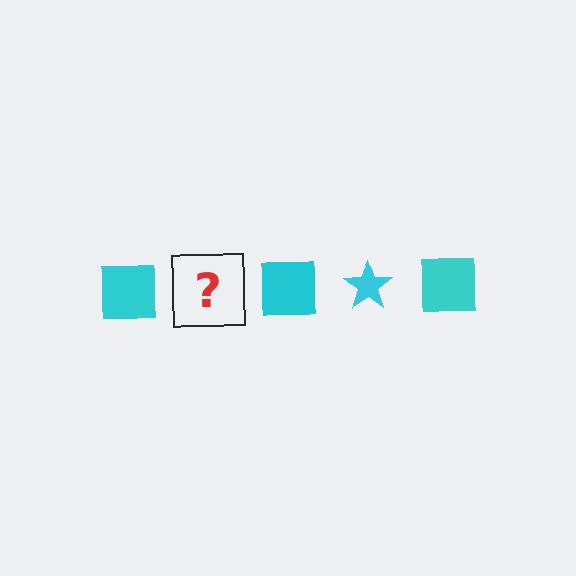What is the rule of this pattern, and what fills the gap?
The rule is that the pattern cycles through square, star shapes in cyan. The gap should be filled with a cyan star.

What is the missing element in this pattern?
The missing element is a cyan star.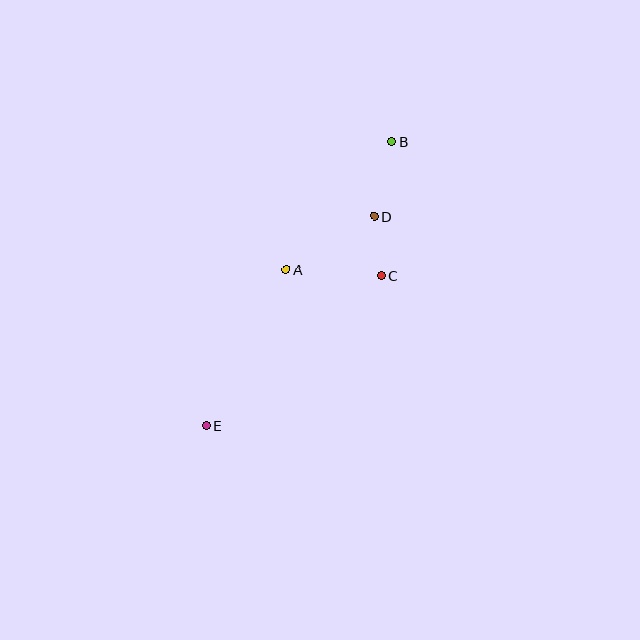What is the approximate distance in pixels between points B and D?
The distance between B and D is approximately 77 pixels.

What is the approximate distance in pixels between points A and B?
The distance between A and B is approximately 166 pixels.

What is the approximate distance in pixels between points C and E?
The distance between C and E is approximately 231 pixels.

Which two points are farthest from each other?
Points B and E are farthest from each other.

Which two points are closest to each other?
Points C and D are closest to each other.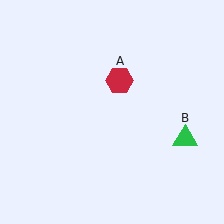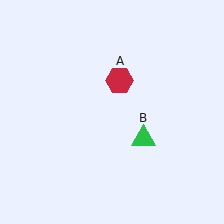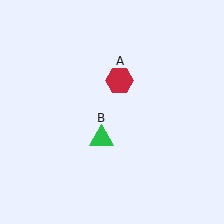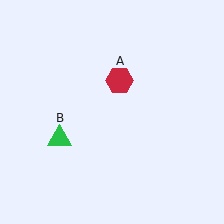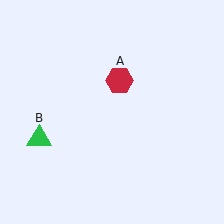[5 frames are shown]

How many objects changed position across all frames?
1 object changed position: green triangle (object B).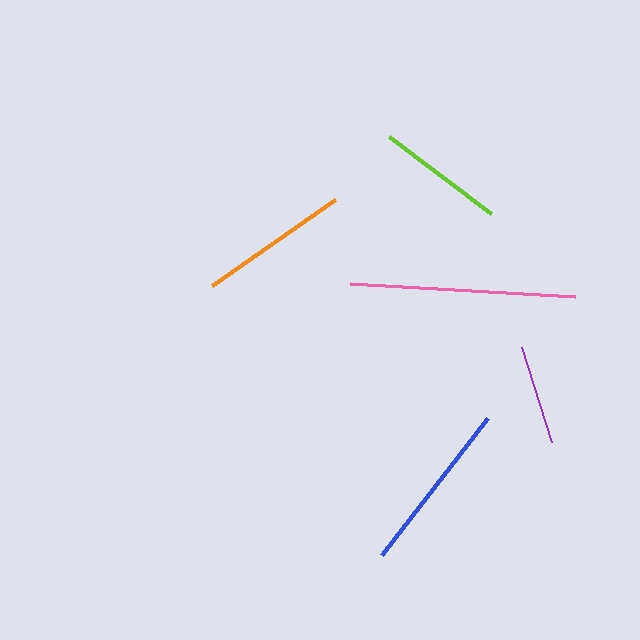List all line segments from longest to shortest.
From longest to shortest: pink, blue, orange, lime, purple.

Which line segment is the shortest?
The purple line is the shortest at approximately 99 pixels.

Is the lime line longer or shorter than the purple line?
The lime line is longer than the purple line.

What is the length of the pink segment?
The pink segment is approximately 225 pixels long.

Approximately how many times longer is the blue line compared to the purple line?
The blue line is approximately 1.7 times the length of the purple line.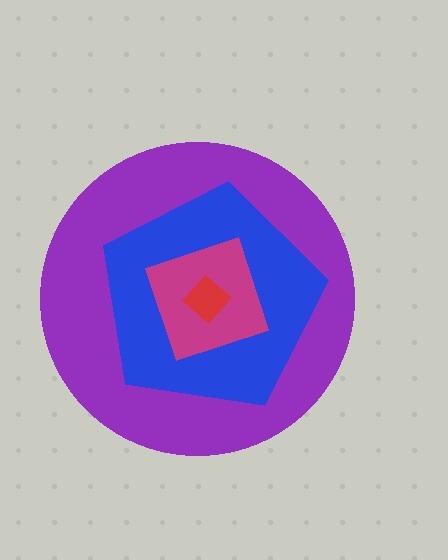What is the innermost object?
The red diamond.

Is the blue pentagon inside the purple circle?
Yes.